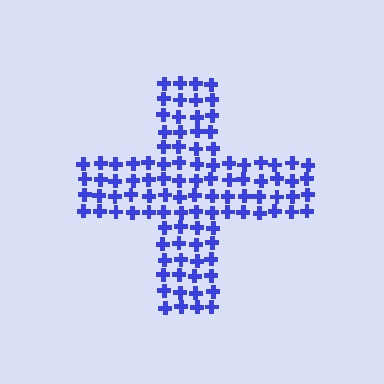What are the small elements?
The small elements are crosses.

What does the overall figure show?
The overall figure shows a cross.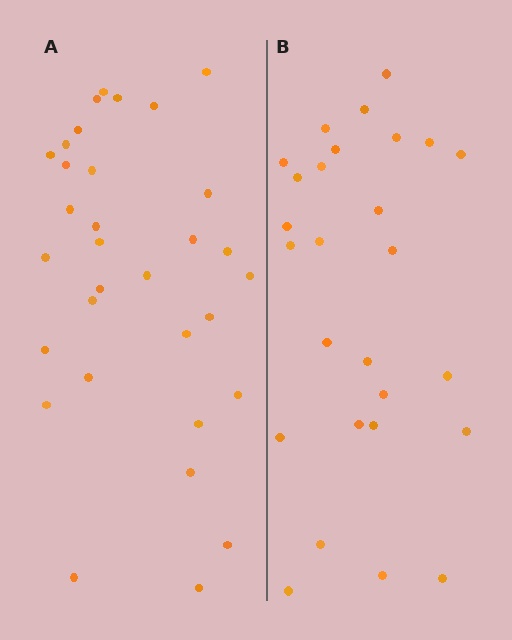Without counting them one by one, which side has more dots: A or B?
Region A (the left region) has more dots.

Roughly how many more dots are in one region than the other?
Region A has about 5 more dots than region B.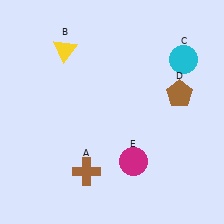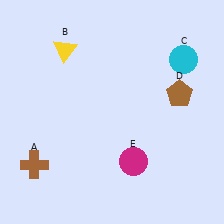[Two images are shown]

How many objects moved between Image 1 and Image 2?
1 object moved between the two images.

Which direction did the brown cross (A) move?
The brown cross (A) moved left.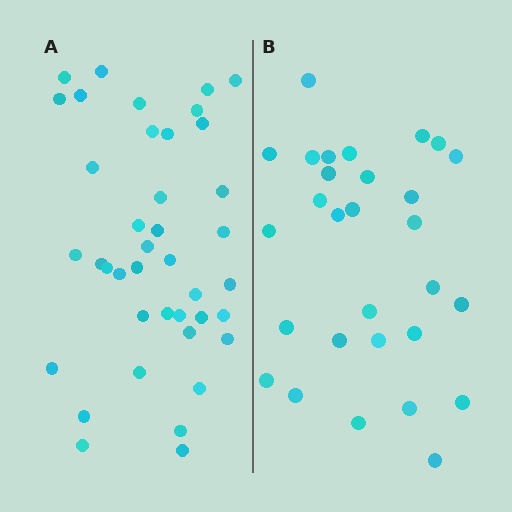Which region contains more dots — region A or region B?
Region A (the left region) has more dots.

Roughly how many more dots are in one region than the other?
Region A has roughly 12 or so more dots than region B.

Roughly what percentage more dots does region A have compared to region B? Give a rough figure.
About 40% more.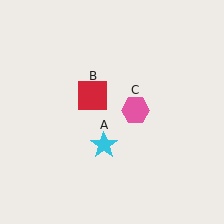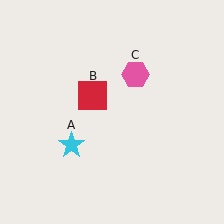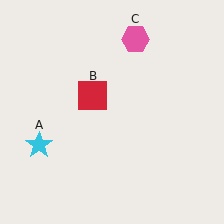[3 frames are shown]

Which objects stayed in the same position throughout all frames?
Red square (object B) remained stationary.